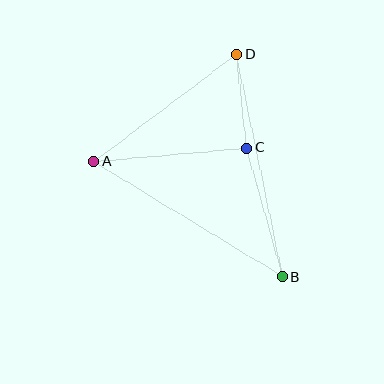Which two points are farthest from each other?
Points B and D are farthest from each other.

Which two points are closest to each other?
Points C and D are closest to each other.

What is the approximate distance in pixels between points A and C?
The distance between A and C is approximately 153 pixels.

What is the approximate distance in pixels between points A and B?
The distance between A and B is approximately 220 pixels.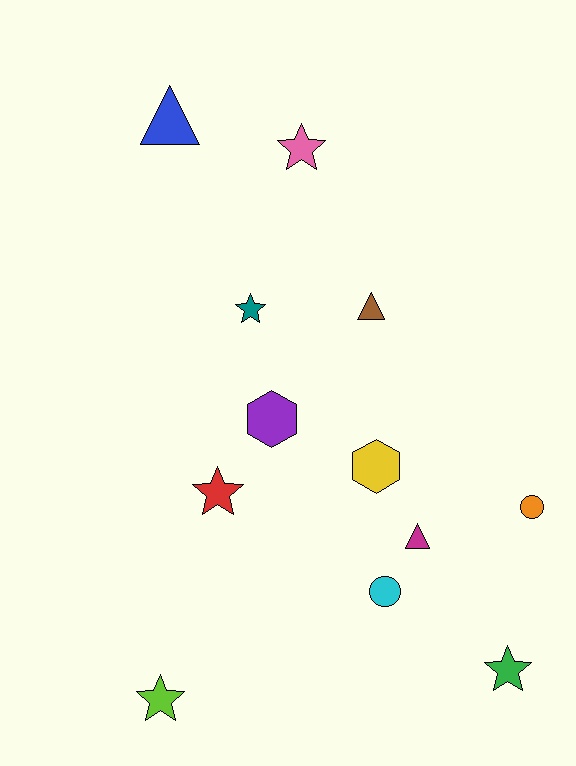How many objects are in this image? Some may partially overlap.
There are 12 objects.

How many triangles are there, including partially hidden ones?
There are 3 triangles.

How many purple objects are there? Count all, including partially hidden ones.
There is 1 purple object.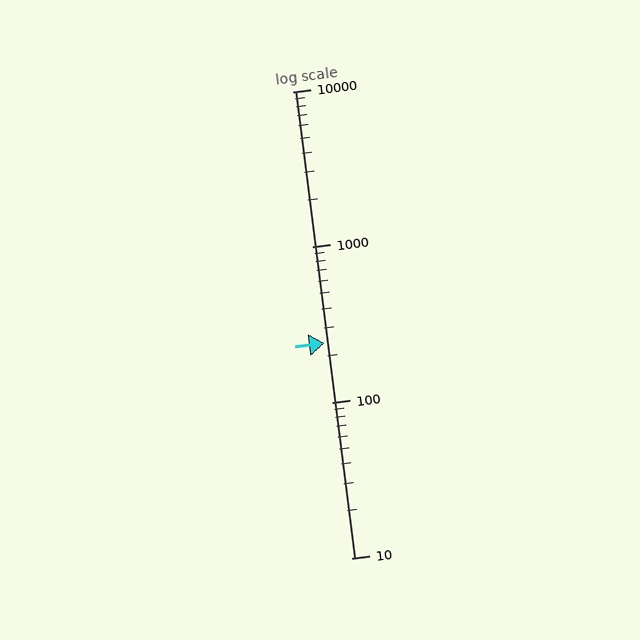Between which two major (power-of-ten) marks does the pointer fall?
The pointer is between 100 and 1000.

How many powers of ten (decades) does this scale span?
The scale spans 3 decades, from 10 to 10000.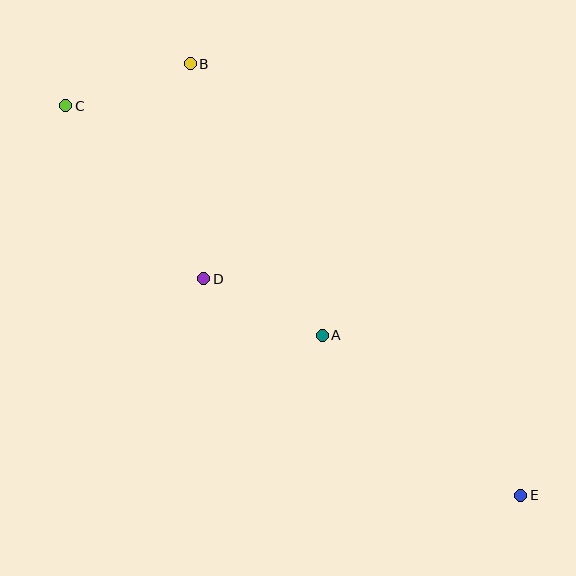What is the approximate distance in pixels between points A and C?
The distance between A and C is approximately 344 pixels.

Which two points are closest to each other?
Points A and D are closest to each other.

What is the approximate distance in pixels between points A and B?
The distance between A and B is approximately 302 pixels.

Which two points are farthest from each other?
Points C and E are farthest from each other.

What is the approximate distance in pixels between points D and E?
The distance between D and E is approximately 384 pixels.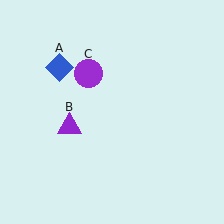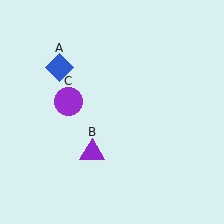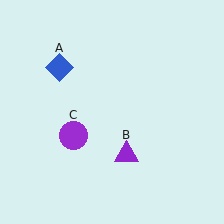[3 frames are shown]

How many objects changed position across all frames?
2 objects changed position: purple triangle (object B), purple circle (object C).